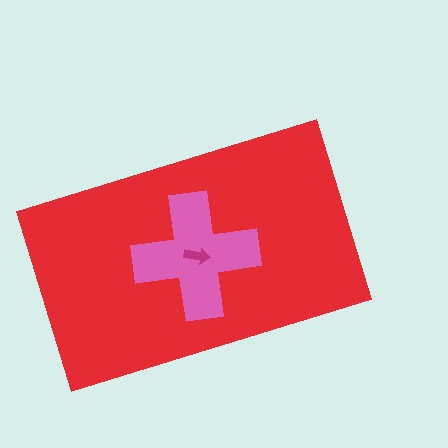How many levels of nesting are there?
3.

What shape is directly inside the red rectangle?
The pink cross.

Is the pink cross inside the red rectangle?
Yes.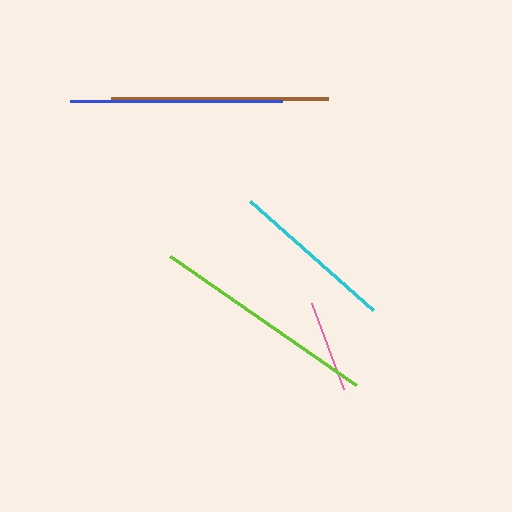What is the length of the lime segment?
The lime segment is approximately 226 pixels long.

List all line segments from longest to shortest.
From longest to shortest: lime, brown, blue, cyan, pink.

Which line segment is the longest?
The lime line is the longest at approximately 226 pixels.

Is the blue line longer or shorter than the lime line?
The lime line is longer than the blue line.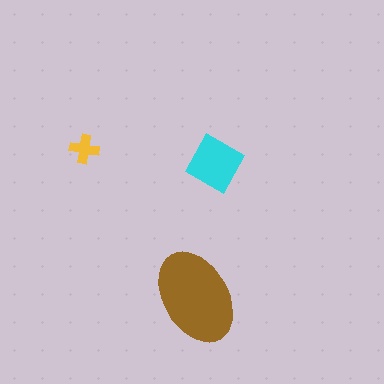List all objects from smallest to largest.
The yellow cross, the cyan diamond, the brown ellipse.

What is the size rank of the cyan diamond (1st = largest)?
2nd.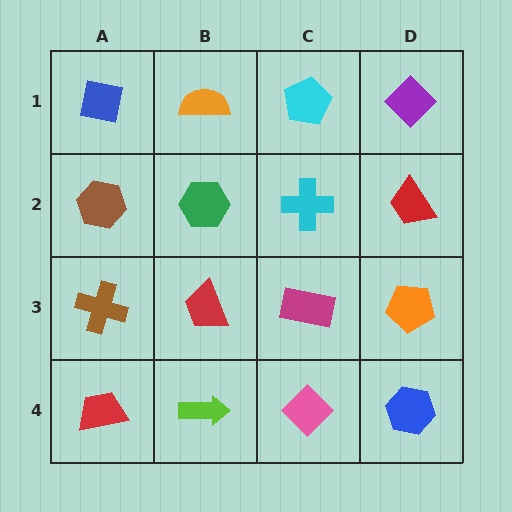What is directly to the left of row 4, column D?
A pink diamond.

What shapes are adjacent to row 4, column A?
A brown cross (row 3, column A), a lime arrow (row 4, column B).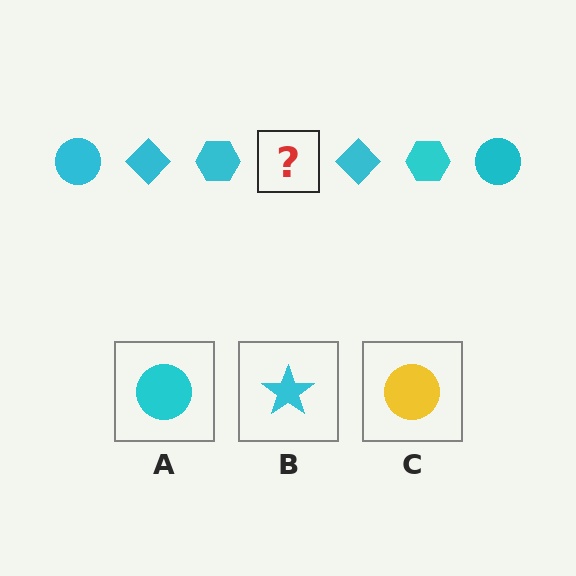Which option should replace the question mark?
Option A.